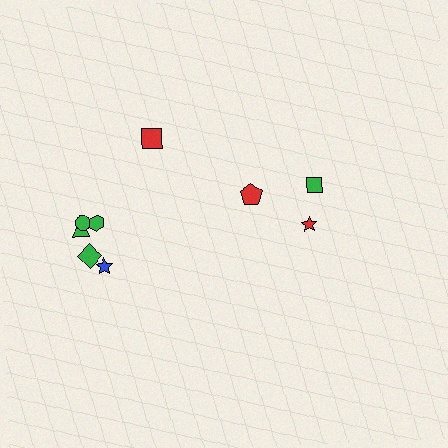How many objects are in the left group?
There are 6 objects.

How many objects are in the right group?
There are 3 objects.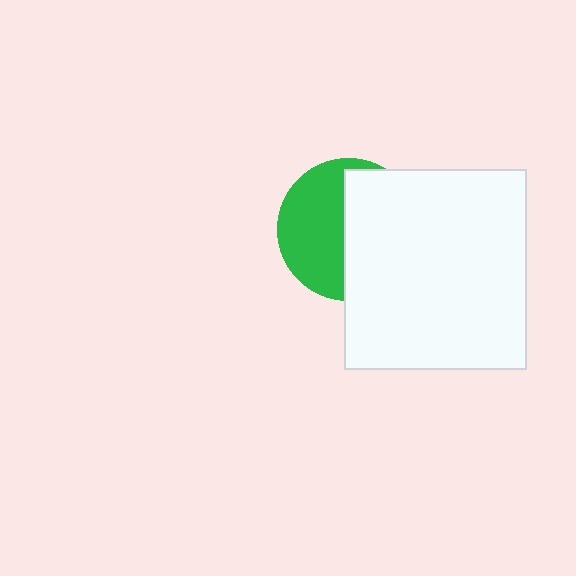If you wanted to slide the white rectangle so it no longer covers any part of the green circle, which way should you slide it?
Slide it right — that is the most direct way to separate the two shapes.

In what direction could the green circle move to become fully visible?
The green circle could move left. That would shift it out from behind the white rectangle entirely.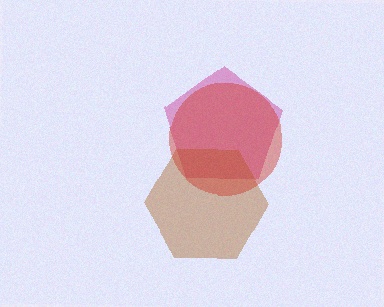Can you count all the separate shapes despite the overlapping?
Yes, there are 3 separate shapes.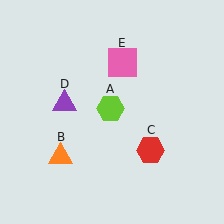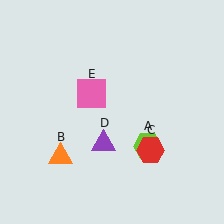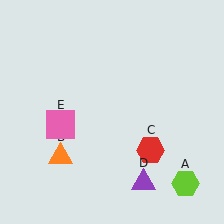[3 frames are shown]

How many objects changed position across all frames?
3 objects changed position: lime hexagon (object A), purple triangle (object D), pink square (object E).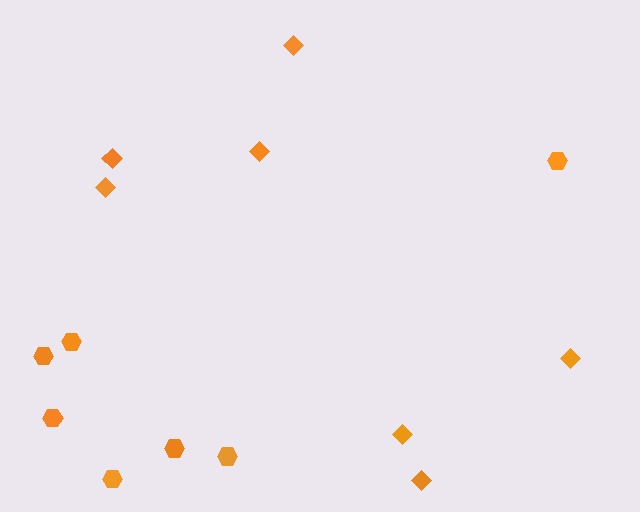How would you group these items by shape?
There are 2 groups: one group of diamonds (7) and one group of hexagons (7).